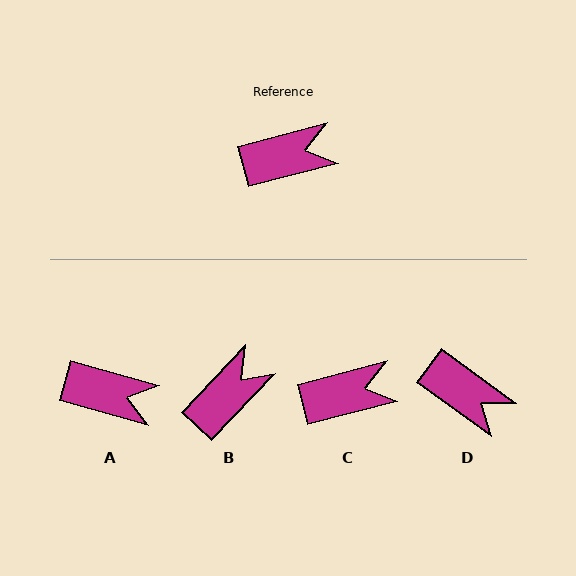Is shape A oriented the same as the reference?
No, it is off by about 30 degrees.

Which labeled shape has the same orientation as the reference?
C.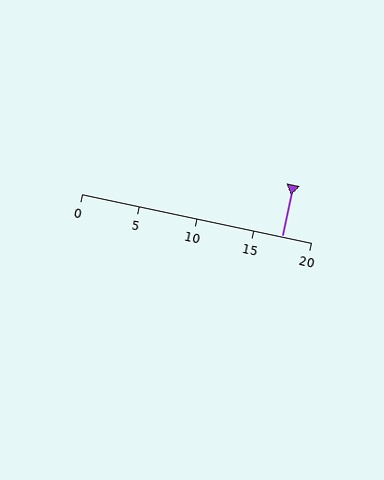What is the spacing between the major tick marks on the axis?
The major ticks are spaced 5 apart.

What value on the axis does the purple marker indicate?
The marker indicates approximately 17.5.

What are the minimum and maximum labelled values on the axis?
The axis runs from 0 to 20.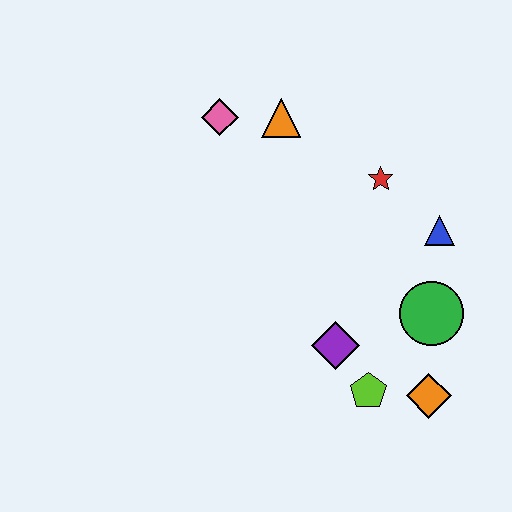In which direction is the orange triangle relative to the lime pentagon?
The orange triangle is above the lime pentagon.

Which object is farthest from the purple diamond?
The pink diamond is farthest from the purple diamond.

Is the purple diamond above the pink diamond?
No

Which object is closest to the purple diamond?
The lime pentagon is closest to the purple diamond.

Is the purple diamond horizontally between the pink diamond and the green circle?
Yes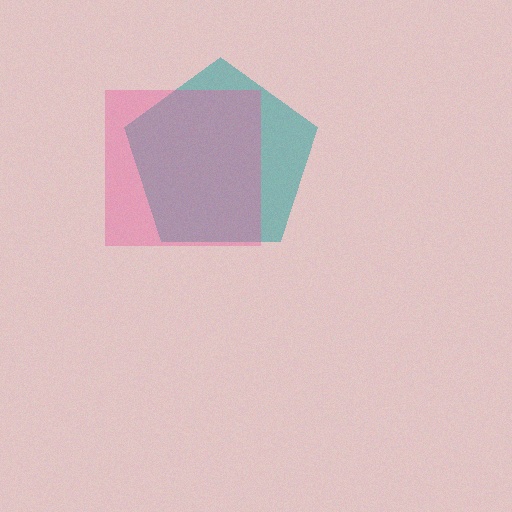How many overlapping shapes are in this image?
There are 2 overlapping shapes in the image.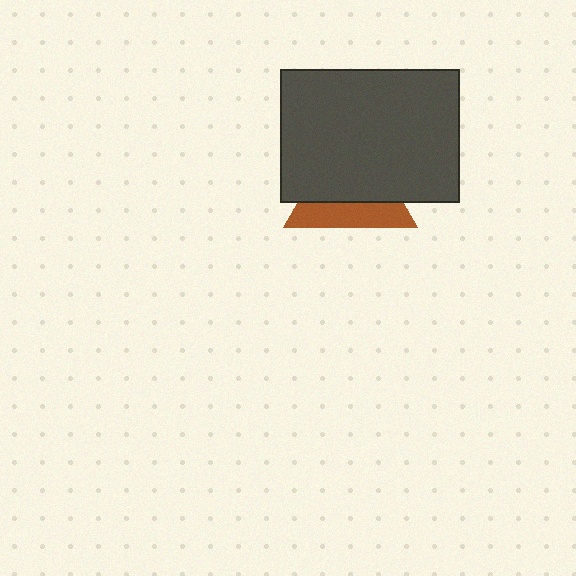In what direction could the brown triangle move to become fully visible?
The brown triangle could move down. That would shift it out from behind the dark gray rectangle entirely.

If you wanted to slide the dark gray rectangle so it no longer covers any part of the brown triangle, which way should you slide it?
Slide it up — that is the most direct way to separate the two shapes.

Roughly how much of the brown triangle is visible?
A small part of it is visible (roughly 37%).